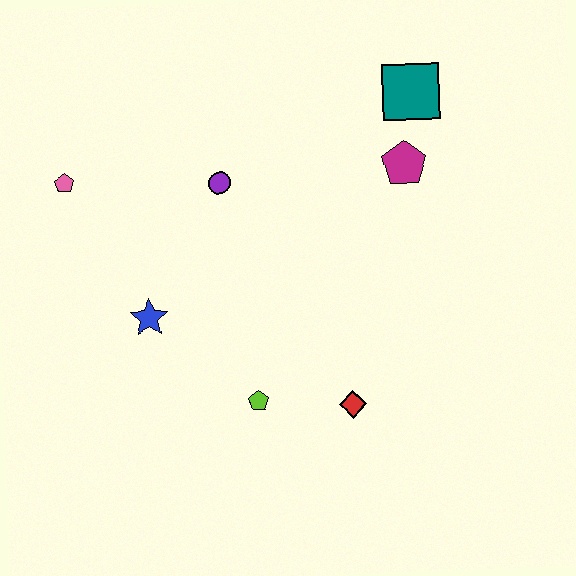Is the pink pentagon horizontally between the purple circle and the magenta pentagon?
No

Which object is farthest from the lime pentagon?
The teal square is farthest from the lime pentagon.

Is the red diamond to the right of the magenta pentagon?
No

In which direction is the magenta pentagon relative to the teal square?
The magenta pentagon is below the teal square.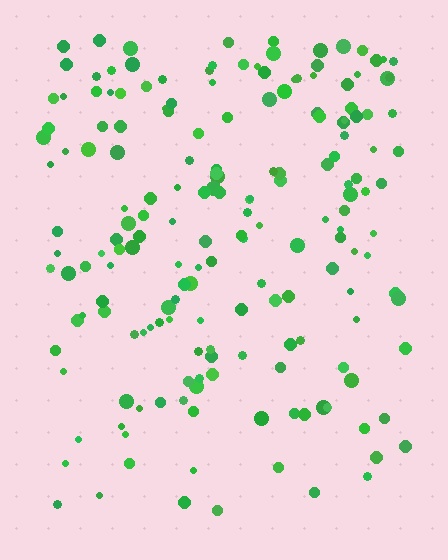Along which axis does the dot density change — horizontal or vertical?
Vertical.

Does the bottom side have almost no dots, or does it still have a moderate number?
Still a moderate number, just noticeably fewer than the top.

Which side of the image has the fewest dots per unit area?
The bottom.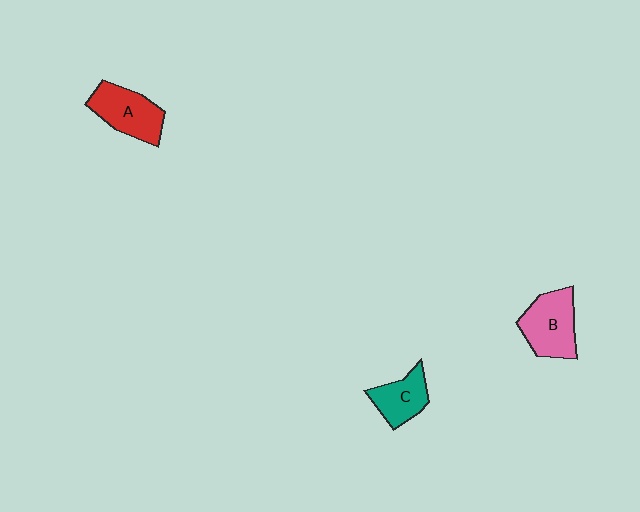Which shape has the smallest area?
Shape C (teal).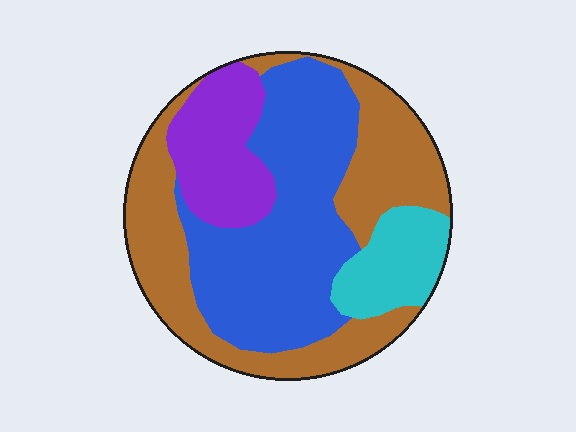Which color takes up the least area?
Cyan, at roughly 10%.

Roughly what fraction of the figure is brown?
Brown covers roughly 35% of the figure.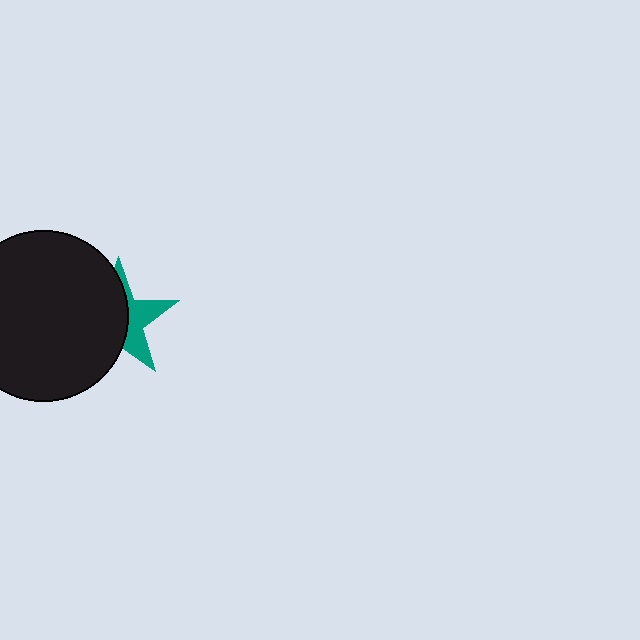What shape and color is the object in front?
The object in front is a black circle.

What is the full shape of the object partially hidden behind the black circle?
The partially hidden object is a teal star.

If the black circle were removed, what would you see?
You would see the complete teal star.